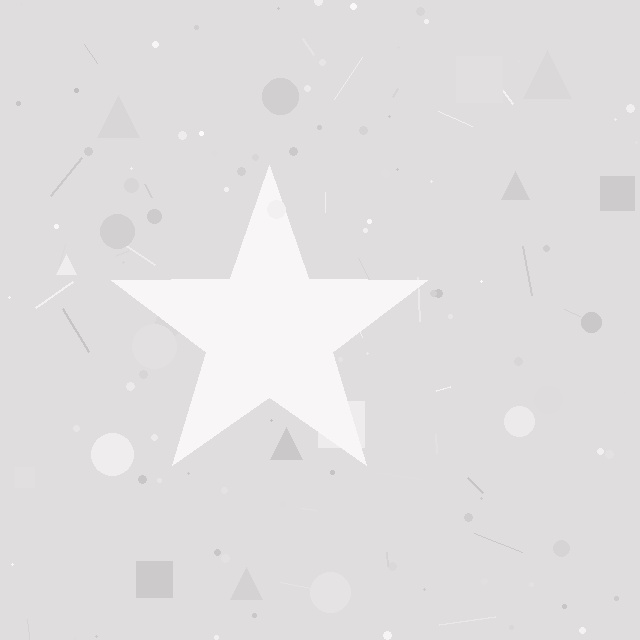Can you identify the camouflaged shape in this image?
The camouflaged shape is a star.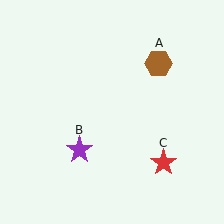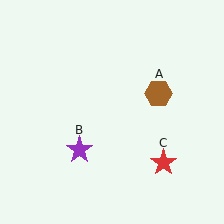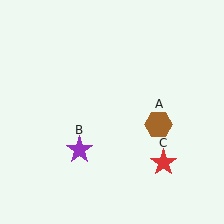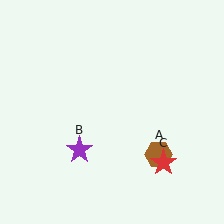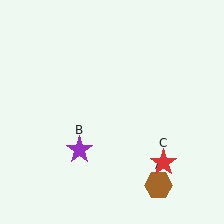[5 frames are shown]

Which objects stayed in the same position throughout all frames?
Purple star (object B) and red star (object C) remained stationary.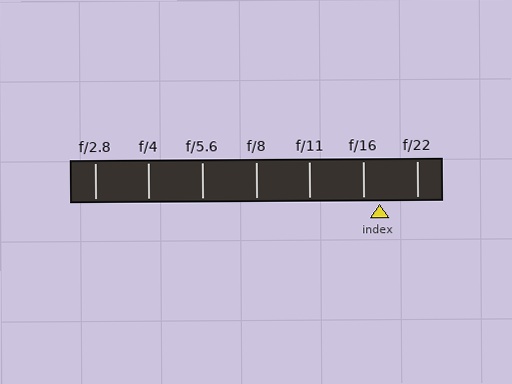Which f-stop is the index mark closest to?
The index mark is closest to f/16.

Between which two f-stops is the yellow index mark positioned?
The index mark is between f/16 and f/22.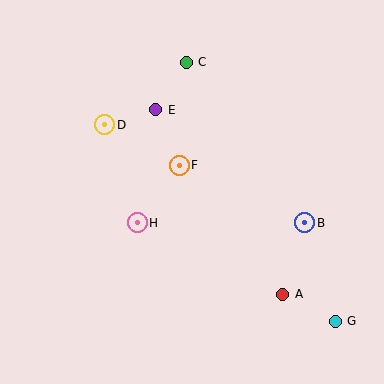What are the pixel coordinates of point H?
Point H is at (137, 223).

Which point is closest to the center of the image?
Point F at (179, 165) is closest to the center.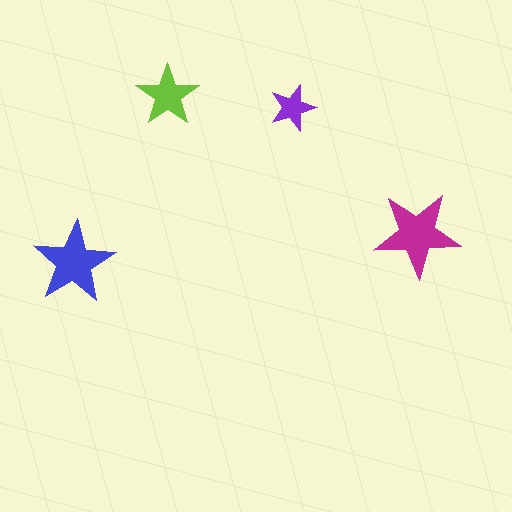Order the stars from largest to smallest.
the magenta one, the blue one, the lime one, the purple one.